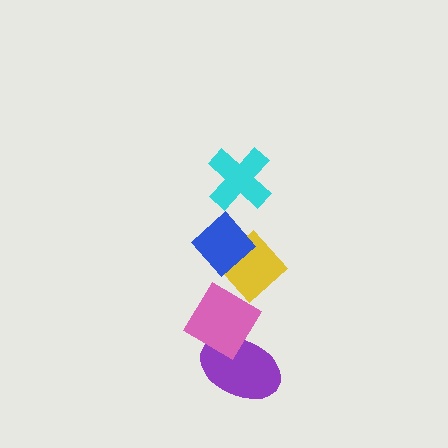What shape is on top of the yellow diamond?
The blue diamond is on top of the yellow diamond.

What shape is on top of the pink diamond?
The yellow diamond is on top of the pink diamond.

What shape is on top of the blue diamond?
The cyan cross is on top of the blue diamond.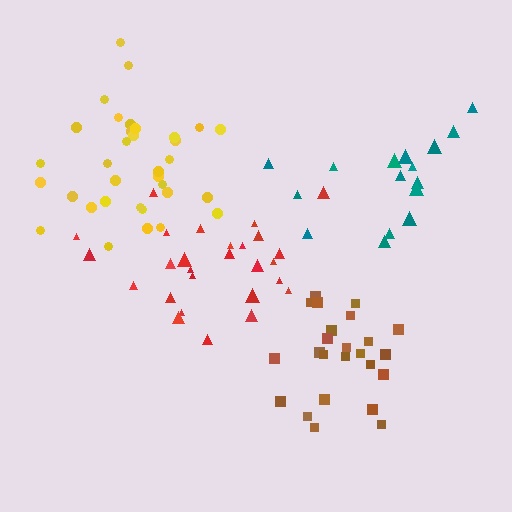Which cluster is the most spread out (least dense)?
Teal.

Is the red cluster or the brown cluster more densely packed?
Brown.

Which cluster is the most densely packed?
Brown.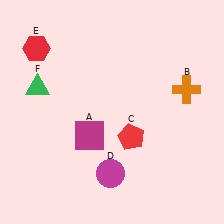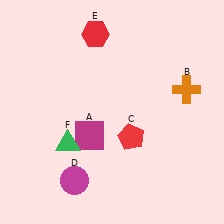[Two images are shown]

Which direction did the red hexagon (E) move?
The red hexagon (E) moved right.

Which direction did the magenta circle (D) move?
The magenta circle (D) moved left.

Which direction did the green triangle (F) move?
The green triangle (F) moved down.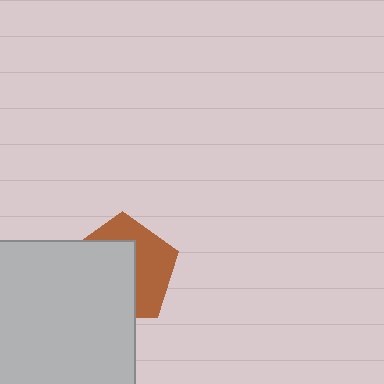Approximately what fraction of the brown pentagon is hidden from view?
Roughly 55% of the brown pentagon is hidden behind the light gray rectangle.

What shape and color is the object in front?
The object in front is a light gray rectangle.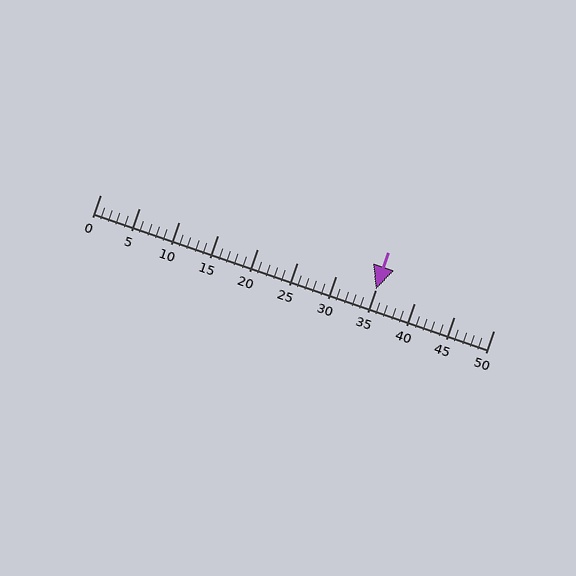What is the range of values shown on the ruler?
The ruler shows values from 0 to 50.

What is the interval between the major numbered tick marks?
The major tick marks are spaced 5 units apart.